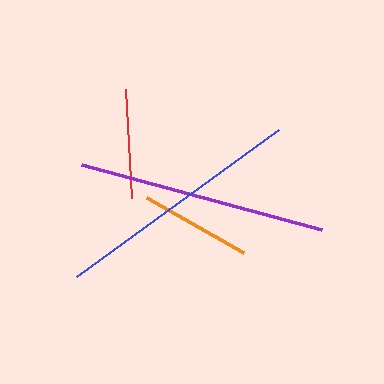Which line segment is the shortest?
The red line is the shortest at approximately 109 pixels.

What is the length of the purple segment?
The purple segment is approximately 249 pixels long.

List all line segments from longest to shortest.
From longest to shortest: purple, blue, orange, red.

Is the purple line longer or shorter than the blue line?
The purple line is longer than the blue line.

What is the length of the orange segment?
The orange segment is approximately 111 pixels long.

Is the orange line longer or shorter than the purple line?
The purple line is longer than the orange line.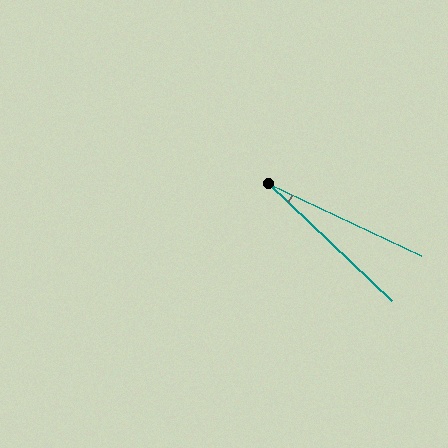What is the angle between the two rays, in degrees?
Approximately 18 degrees.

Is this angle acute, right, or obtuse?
It is acute.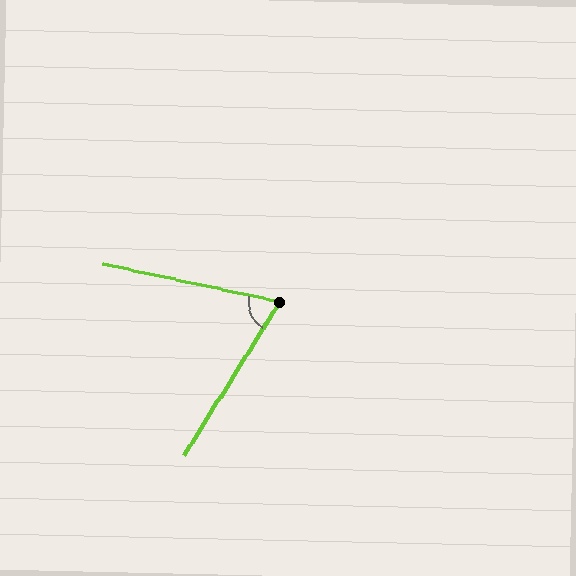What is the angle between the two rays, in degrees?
Approximately 70 degrees.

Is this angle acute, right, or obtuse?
It is acute.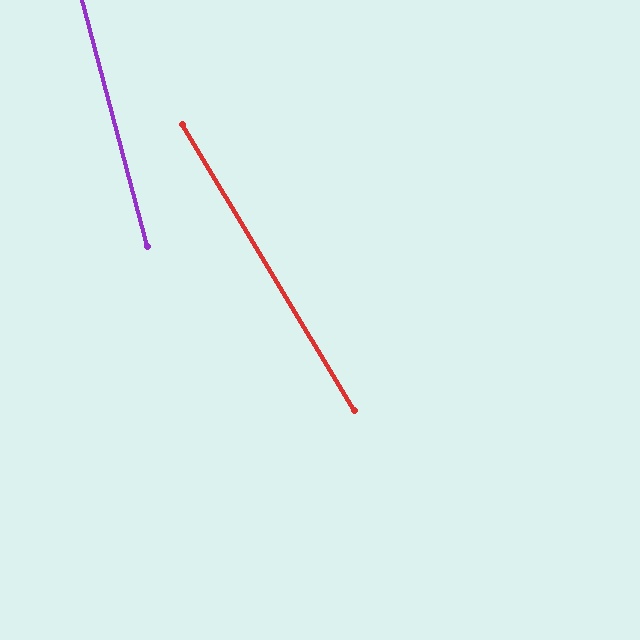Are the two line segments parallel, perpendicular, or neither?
Neither parallel nor perpendicular — they differ by about 16°.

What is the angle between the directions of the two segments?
Approximately 16 degrees.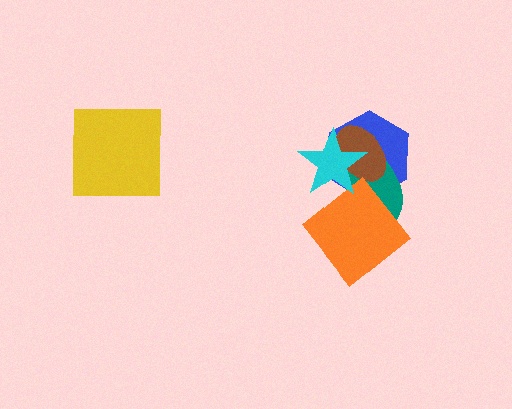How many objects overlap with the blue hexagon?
3 objects overlap with the blue hexagon.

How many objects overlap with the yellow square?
0 objects overlap with the yellow square.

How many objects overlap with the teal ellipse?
4 objects overlap with the teal ellipse.